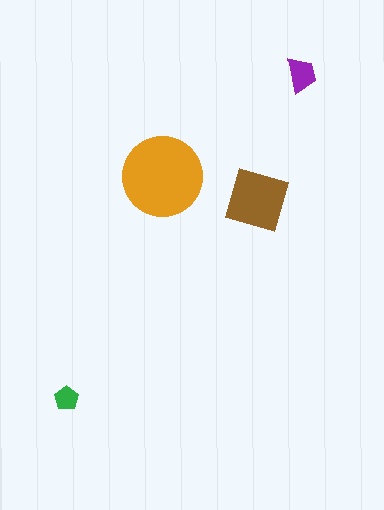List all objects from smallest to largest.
The green pentagon, the purple trapezoid, the brown diamond, the orange circle.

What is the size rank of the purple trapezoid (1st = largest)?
3rd.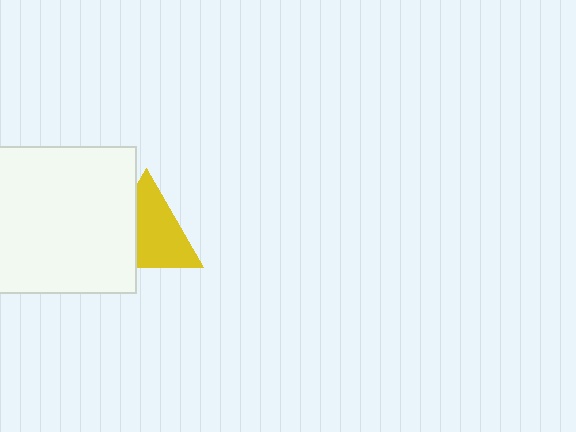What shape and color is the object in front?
The object in front is a white square.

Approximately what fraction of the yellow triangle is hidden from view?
Roughly 36% of the yellow triangle is hidden behind the white square.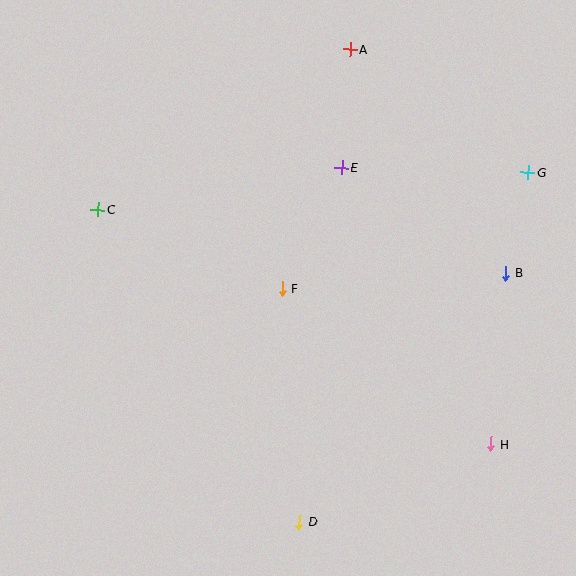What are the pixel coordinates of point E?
Point E is at (341, 168).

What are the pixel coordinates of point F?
Point F is at (282, 288).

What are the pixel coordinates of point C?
Point C is at (98, 210).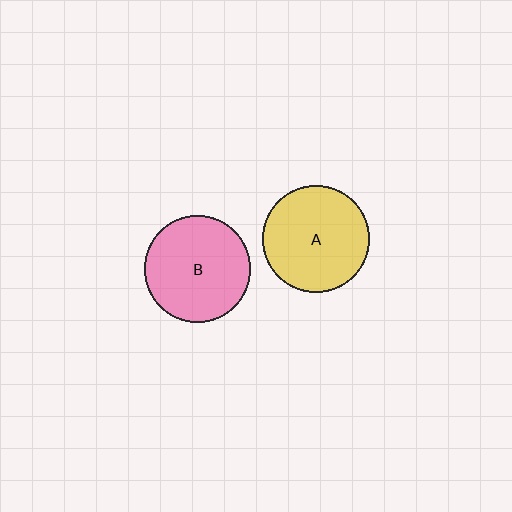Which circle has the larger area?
Circle A (yellow).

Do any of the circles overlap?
No, none of the circles overlap.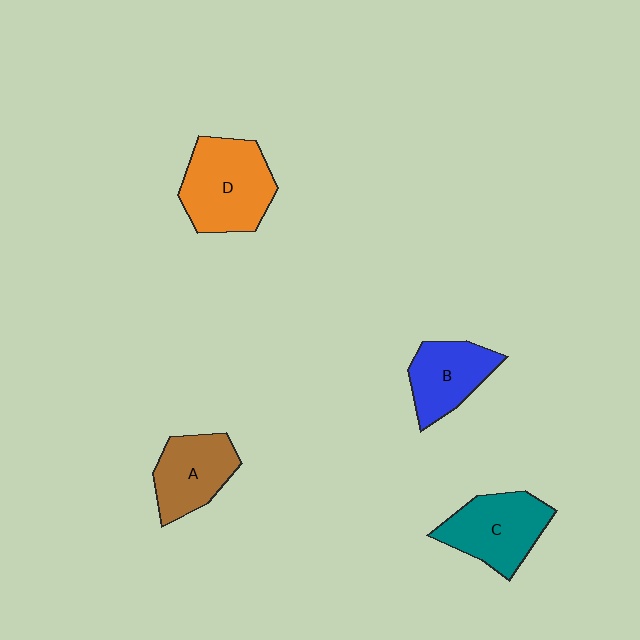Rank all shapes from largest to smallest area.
From largest to smallest: D (orange), C (teal), A (brown), B (blue).